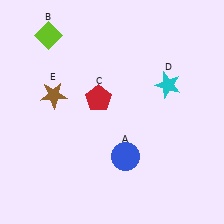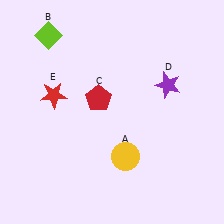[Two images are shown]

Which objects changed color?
A changed from blue to yellow. D changed from cyan to purple. E changed from brown to red.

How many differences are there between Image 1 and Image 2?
There are 3 differences between the two images.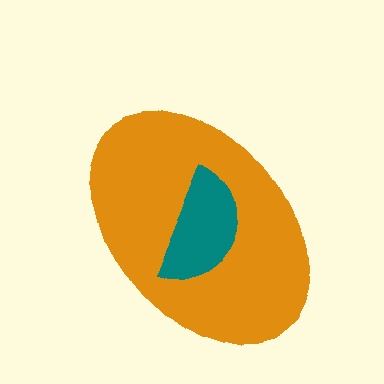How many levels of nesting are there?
2.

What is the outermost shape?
The orange ellipse.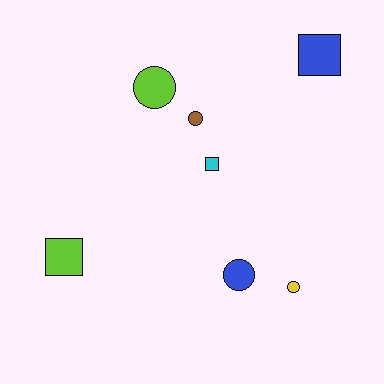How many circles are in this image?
There are 4 circles.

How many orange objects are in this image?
There are no orange objects.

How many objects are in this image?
There are 7 objects.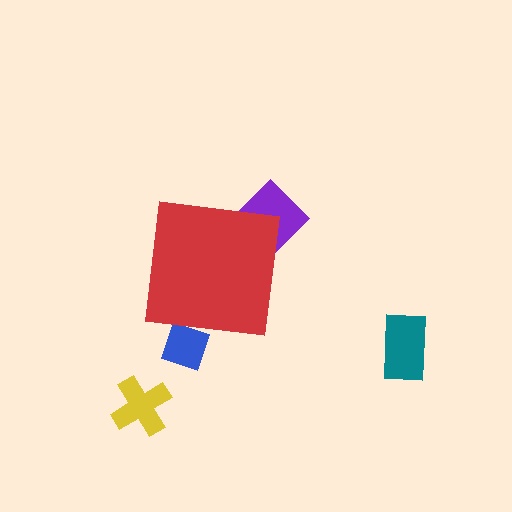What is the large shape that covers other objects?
A red square.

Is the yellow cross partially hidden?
No, the yellow cross is fully visible.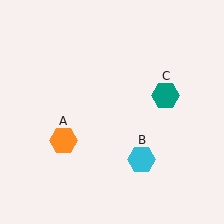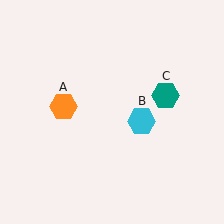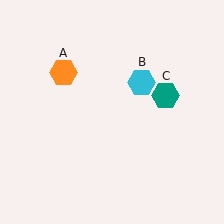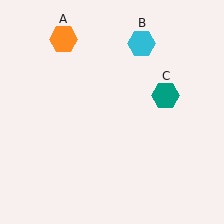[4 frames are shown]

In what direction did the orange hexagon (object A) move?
The orange hexagon (object A) moved up.